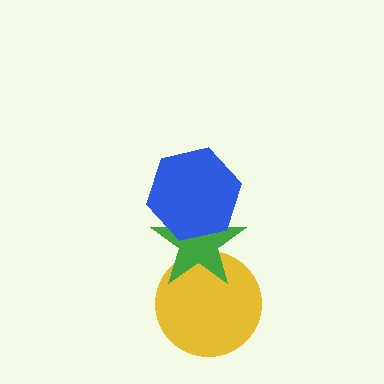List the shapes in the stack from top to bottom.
From top to bottom: the blue hexagon, the green star, the yellow circle.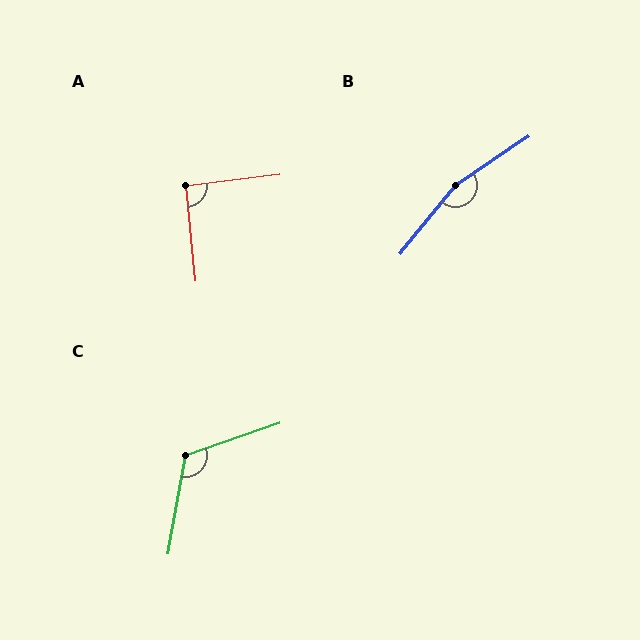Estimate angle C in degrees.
Approximately 119 degrees.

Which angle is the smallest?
A, at approximately 91 degrees.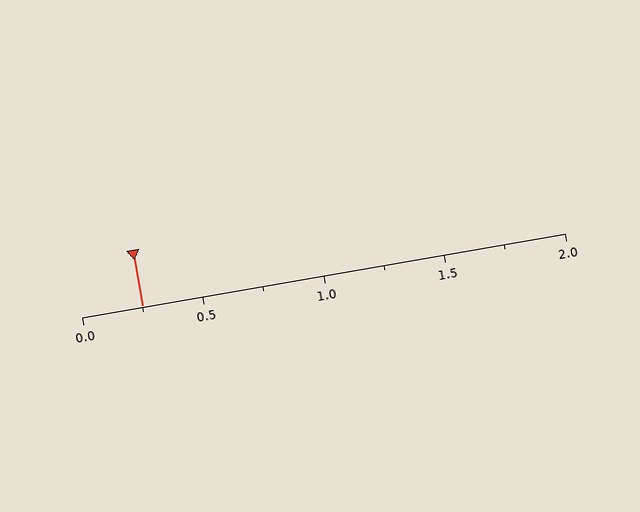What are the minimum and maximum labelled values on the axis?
The axis runs from 0.0 to 2.0.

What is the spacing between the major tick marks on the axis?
The major ticks are spaced 0.5 apart.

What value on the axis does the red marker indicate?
The marker indicates approximately 0.25.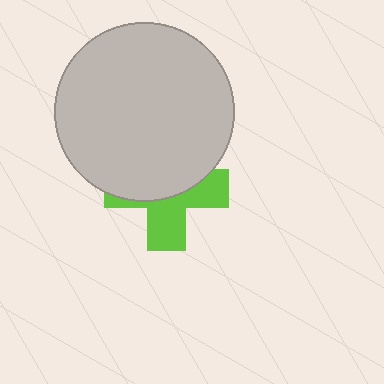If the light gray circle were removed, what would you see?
You would see the complete lime cross.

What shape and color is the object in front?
The object in front is a light gray circle.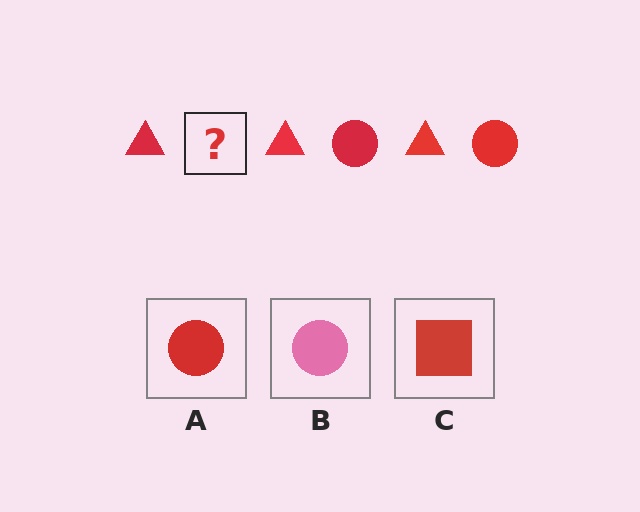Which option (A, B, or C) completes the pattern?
A.